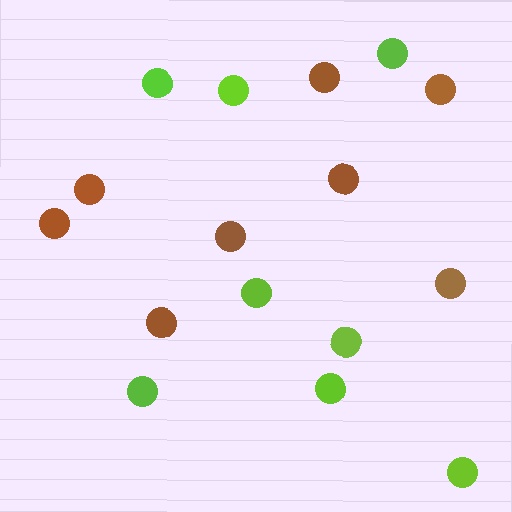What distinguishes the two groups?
There are 2 groups: one group of lime circles (8) and one group of brown circles (8).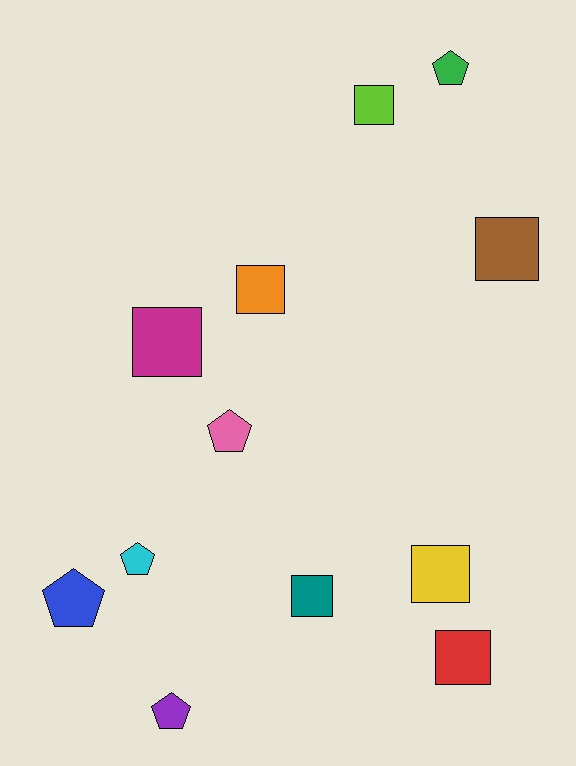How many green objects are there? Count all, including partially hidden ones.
There is 1 green object.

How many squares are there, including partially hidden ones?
There are 7 squares.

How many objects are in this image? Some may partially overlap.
There are 12 objects.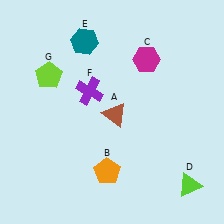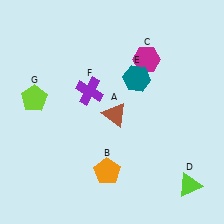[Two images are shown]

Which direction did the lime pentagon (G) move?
The lime pentagon (G) moved down.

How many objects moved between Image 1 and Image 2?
2 objects moved between the two images.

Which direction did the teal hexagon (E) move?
The teal hexagon (E) moved right.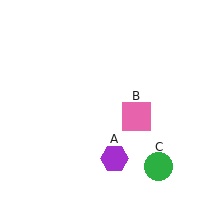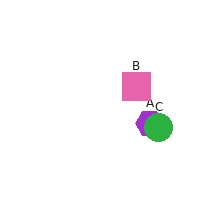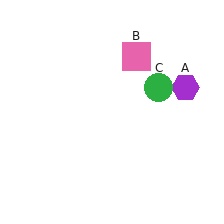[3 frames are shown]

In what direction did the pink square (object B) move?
The pink square (object B) moved up.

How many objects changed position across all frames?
3 objects changed position: purple hexagon (object A), pink square (object B), green circle (object C).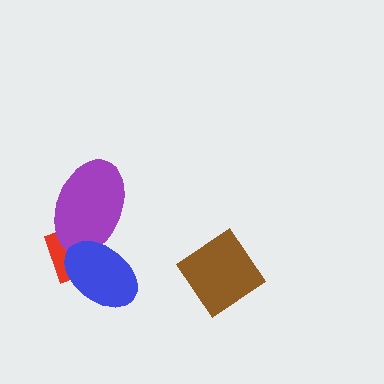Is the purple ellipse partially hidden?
Yes, it is partially covered by another shape.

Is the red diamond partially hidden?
Yes, it is partially covered by another shape.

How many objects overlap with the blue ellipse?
2 objects overlap with the blue ellipse.